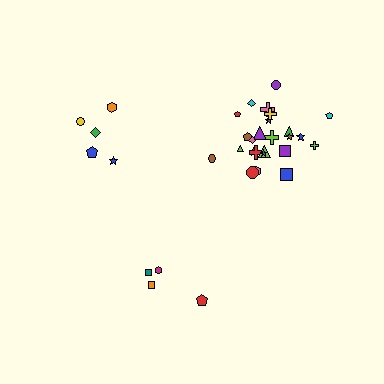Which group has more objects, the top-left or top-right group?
The top-right group.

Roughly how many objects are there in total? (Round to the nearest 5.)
Roughly 35 objects in total.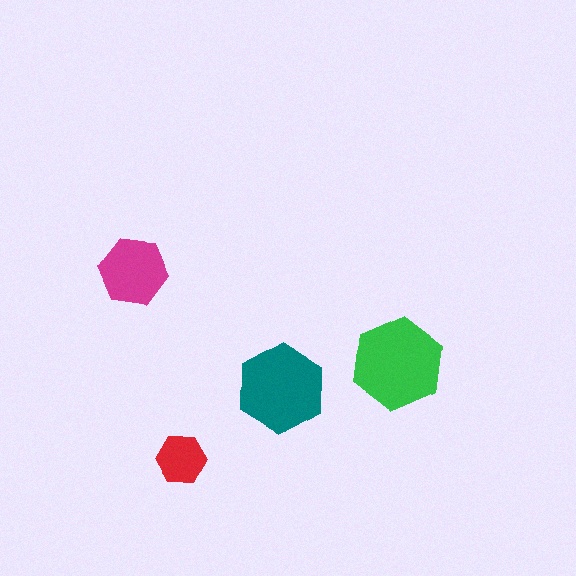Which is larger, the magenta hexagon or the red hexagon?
The magenta one.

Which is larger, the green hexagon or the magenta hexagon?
The green one.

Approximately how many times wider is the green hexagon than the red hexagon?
About 2 times wider.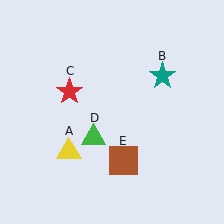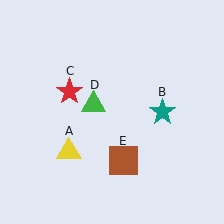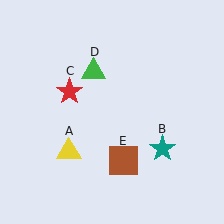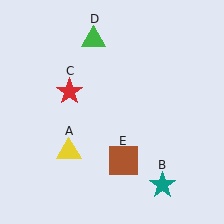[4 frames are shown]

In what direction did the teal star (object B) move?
The teal star (object B) moved down.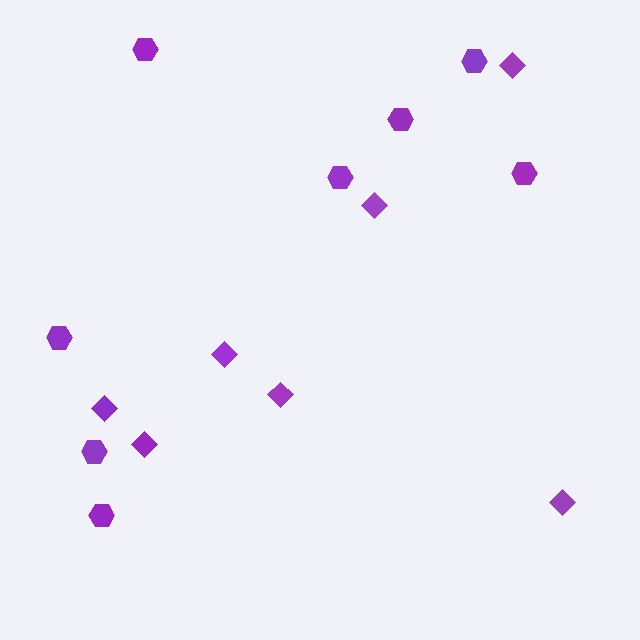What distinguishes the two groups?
There are 2 groups: one group of hexagons (8) and one group of diamonds (7).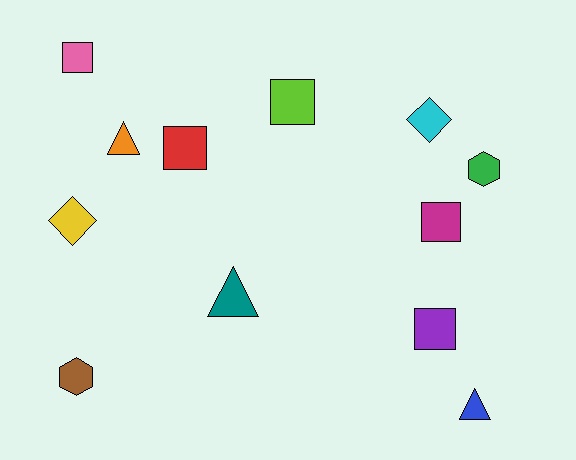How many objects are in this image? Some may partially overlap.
There are 12 objects.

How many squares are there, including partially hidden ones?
There are 5 squares.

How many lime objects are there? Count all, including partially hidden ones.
There is 1 lime object.